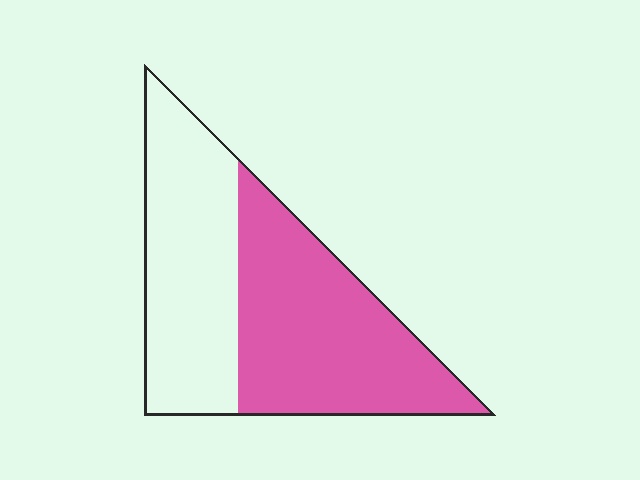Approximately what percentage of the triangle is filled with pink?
Approximately 55%.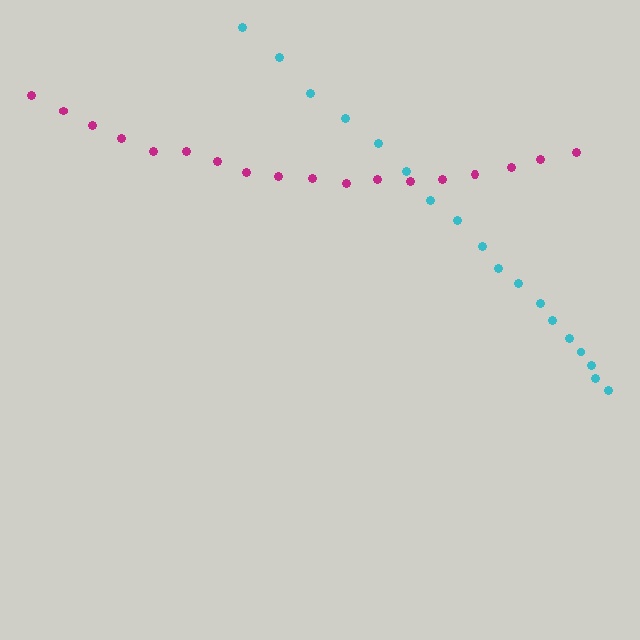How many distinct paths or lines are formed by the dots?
There are 2 distinct paths.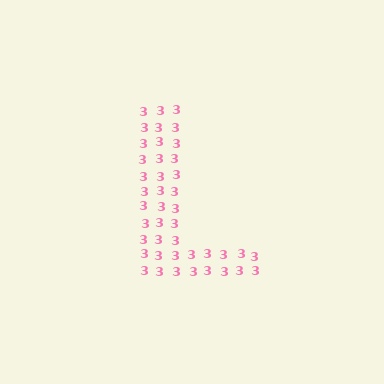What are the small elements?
The small elements are digit 3's.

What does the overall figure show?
The overall figure shows the letter L.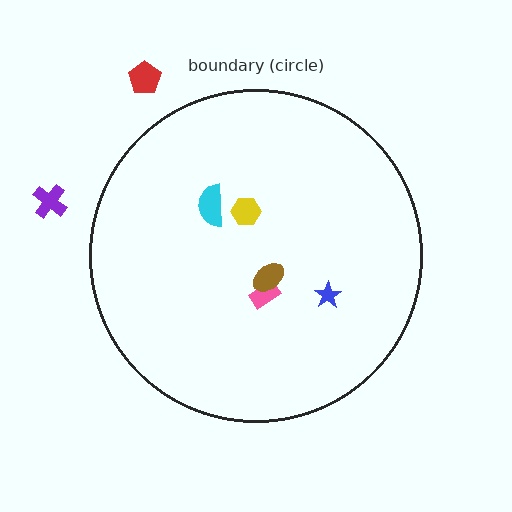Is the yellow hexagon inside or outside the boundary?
Inside.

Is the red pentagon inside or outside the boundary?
Outside.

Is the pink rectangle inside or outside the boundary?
Inside.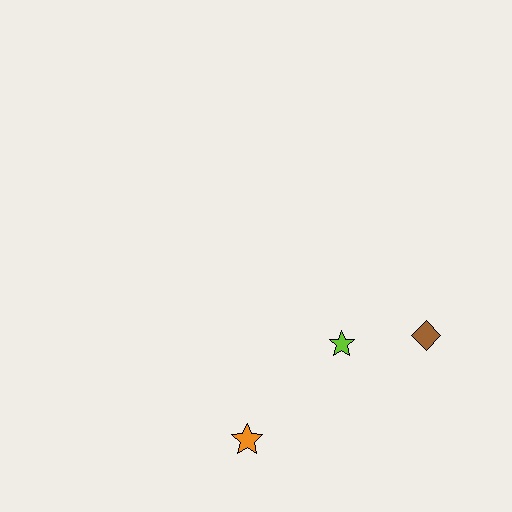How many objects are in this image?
There are 3 objects.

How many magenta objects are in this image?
There are no magenta objects.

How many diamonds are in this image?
There is 1 diamond.